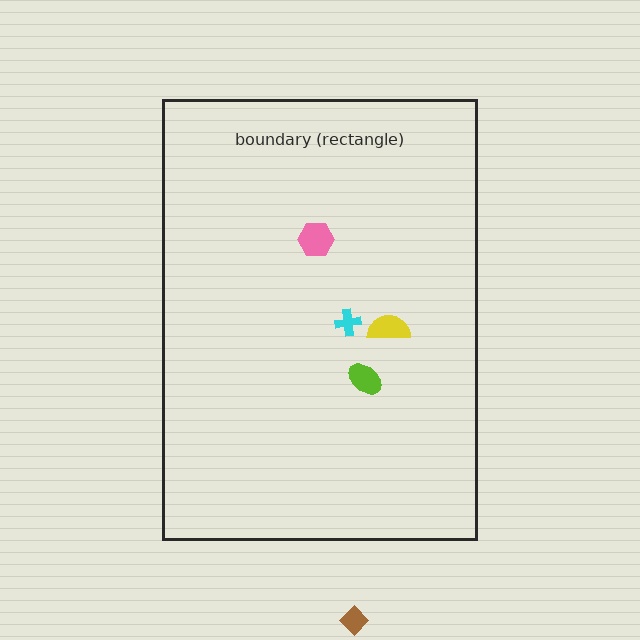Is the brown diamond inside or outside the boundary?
Outside.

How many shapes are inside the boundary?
4 inside, 1 outside.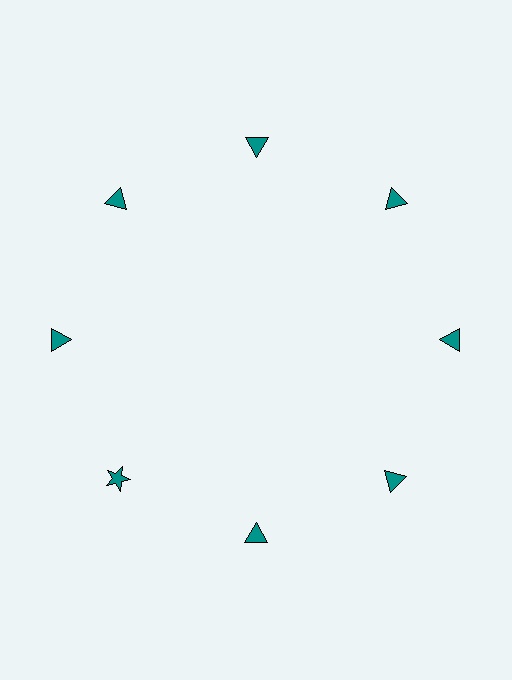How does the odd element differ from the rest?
It has a different shape: star instead of triangle.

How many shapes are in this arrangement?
There are 8 shapes arranged in a ring pattern.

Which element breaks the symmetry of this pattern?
The teal star at roughly the 8 o'clock position breaks the symmetry. All other shapes are teal triangles.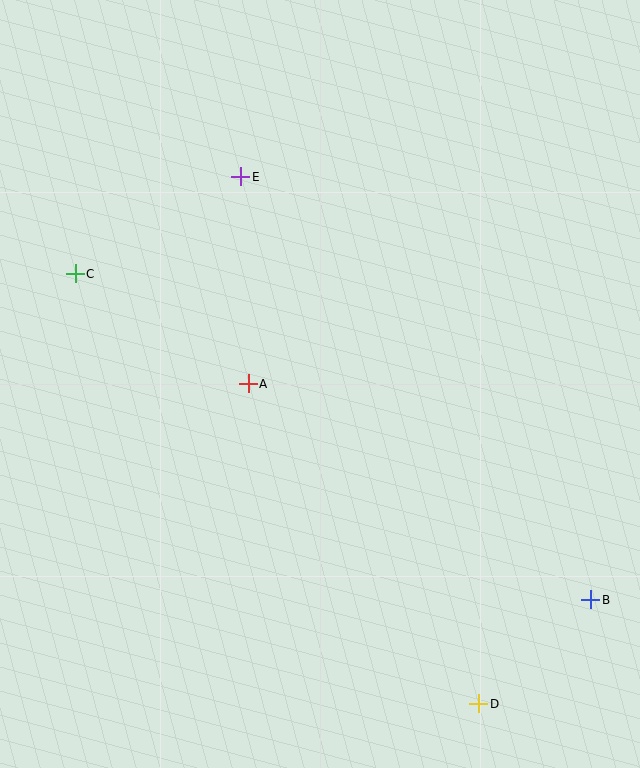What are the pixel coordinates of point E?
Point E is at (241, 177).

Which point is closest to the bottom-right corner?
Point D is closest to the bottom-right corner.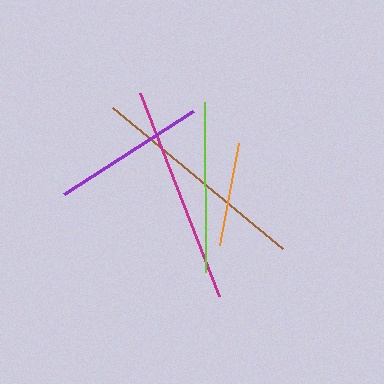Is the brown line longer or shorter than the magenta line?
The brown line is longer than the magenta line.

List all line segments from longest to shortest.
From longest to shortest: brown, magenta, lime, purple, orange.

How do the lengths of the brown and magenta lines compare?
The brown and magenta lines are approximately the same length.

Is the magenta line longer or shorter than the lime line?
The magenta line is longer than the lime line.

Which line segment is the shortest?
The orange line is the shortest at approximately 104 pixels.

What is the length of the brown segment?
The brown segment is approximately 220 pixels long.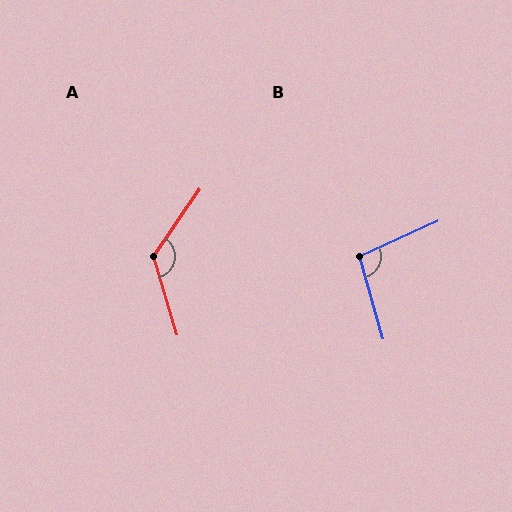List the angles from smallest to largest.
B (98°), A (129°).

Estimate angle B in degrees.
Approximately 98 degrees.